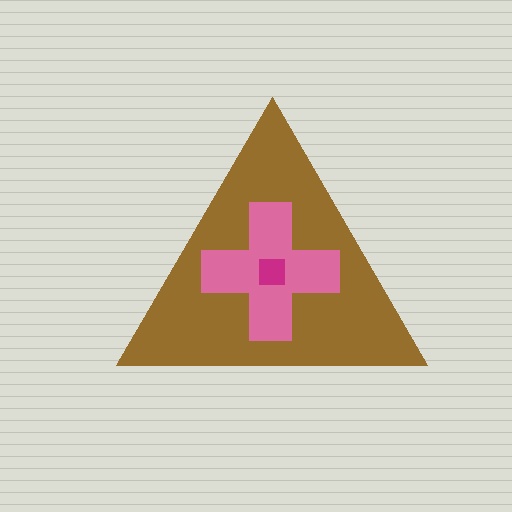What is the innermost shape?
The magenta square.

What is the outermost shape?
The brown triangle.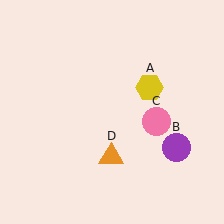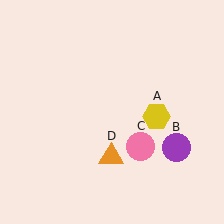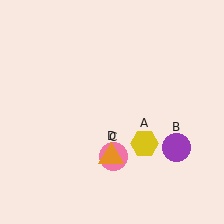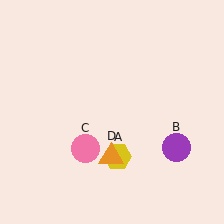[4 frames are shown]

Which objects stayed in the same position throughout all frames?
Purple circle (object B) and orange triangle (object D) remained stationary.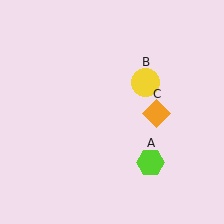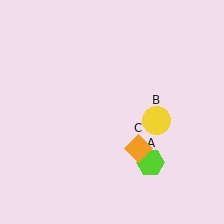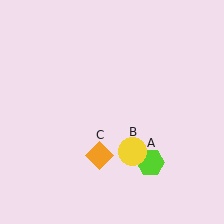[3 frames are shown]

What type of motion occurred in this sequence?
The yellow circle (object B), orange diamond (object C) rotated clockwise around the center of the scene.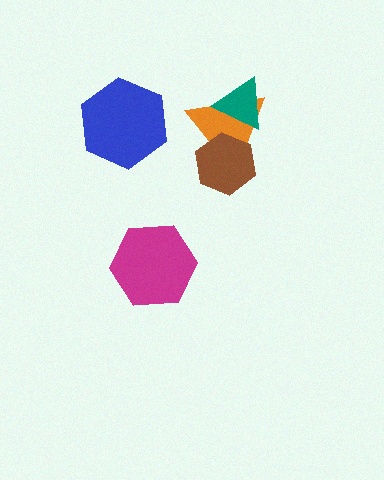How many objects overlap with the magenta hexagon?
0 objects overlap with the magenta hexagon.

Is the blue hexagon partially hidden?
No, no other shape covers it.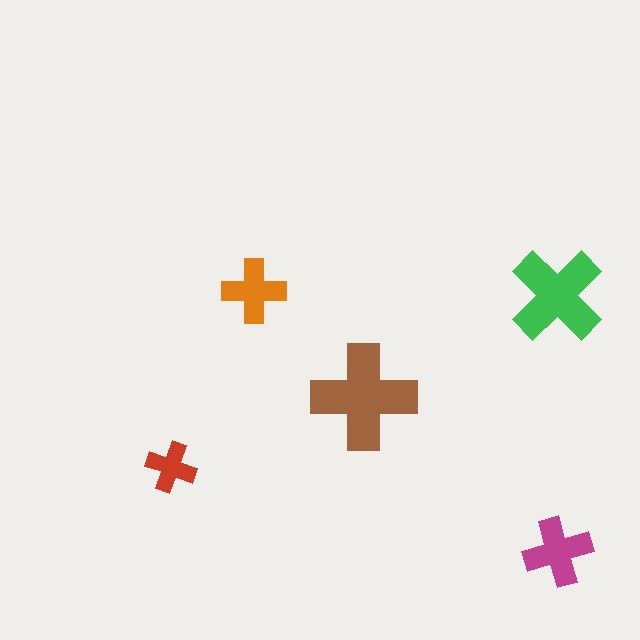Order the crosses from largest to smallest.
the brown one, the green one, the magenta one, the orange one, the red one.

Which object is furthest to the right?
The magenta cross is rightmost.